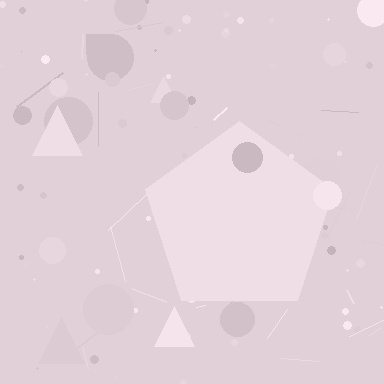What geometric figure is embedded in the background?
A pentagon is embedded in the background.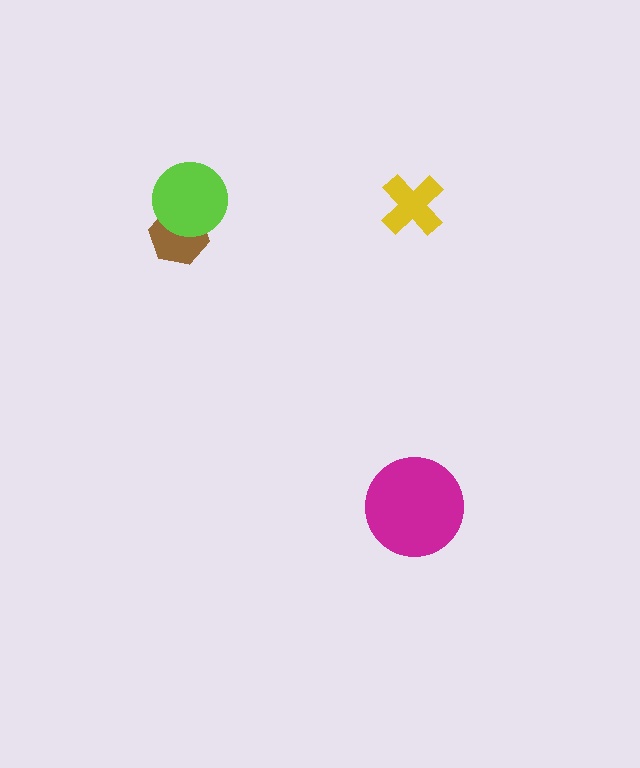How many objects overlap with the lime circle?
1 object overlaps with the lime circle.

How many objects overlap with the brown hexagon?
1 object overlaps with the brown hexagon.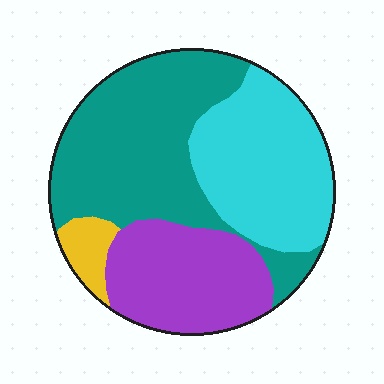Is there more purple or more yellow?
Purple.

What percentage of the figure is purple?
Purple takes up about one quarter (1/4) of the figure.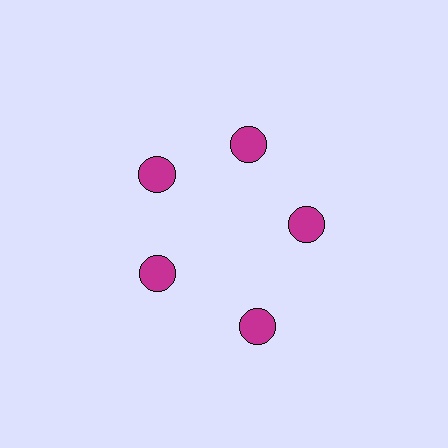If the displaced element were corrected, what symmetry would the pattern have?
It would have 5-fold rotational symmetry — the pattern would map onto itself every 72 degrees.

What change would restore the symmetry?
The symmetry would be restored by moving it inward, back onto the ring so that all 5 circles sit at equal angles and equal distance from the center.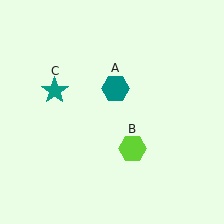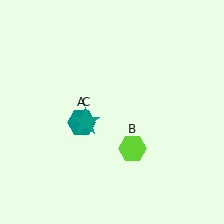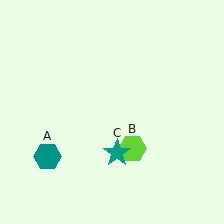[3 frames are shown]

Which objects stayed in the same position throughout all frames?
Lime hexagon (object B) remained stationary.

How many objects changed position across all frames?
2 objects changed position: teal hexagon (object A), teal star (object C).